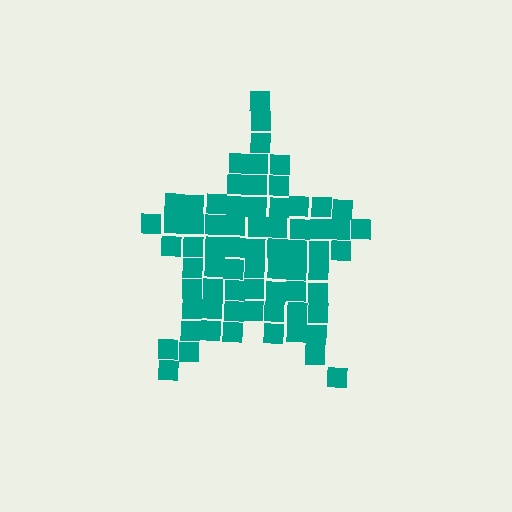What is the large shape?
The large shape is a star.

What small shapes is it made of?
It is made of small squares.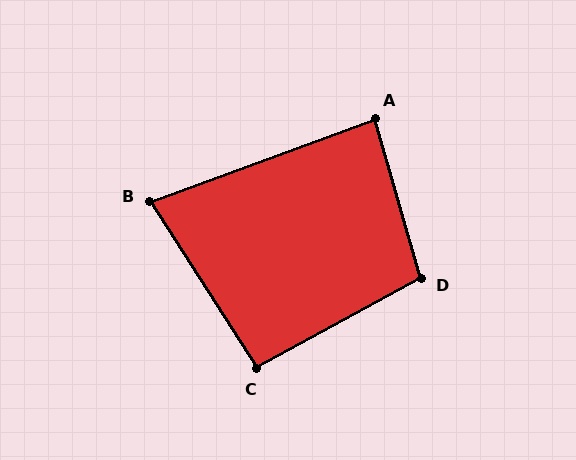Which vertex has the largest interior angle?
D, at approximately 103 degrees.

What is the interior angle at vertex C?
Approximately 94 degrees (approximately right).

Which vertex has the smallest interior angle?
B, at approximately 77 degrees.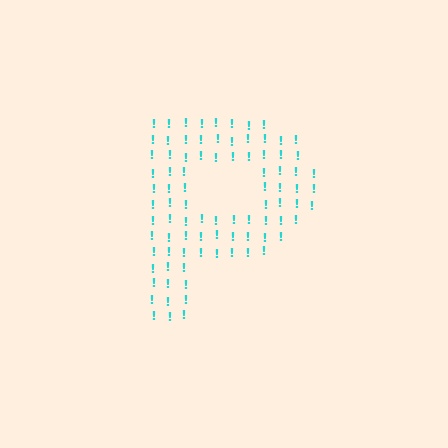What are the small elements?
The small elements are exclamation marks.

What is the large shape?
The large shape is the letter P.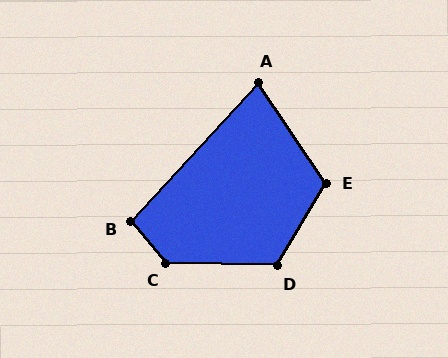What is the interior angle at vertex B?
Approximately 98 degrees (obtuse).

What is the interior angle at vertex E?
Approximately 116 degrees (obtuse).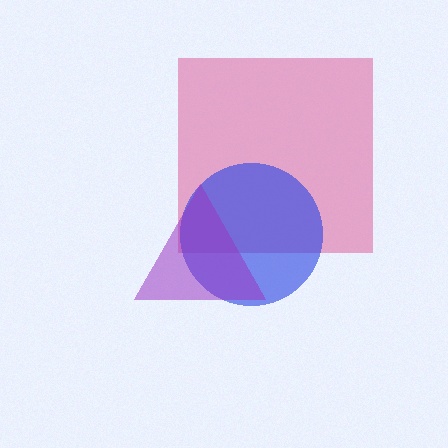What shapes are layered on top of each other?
The layered shapes are: a pink square, a blue circle, a purple triangle.